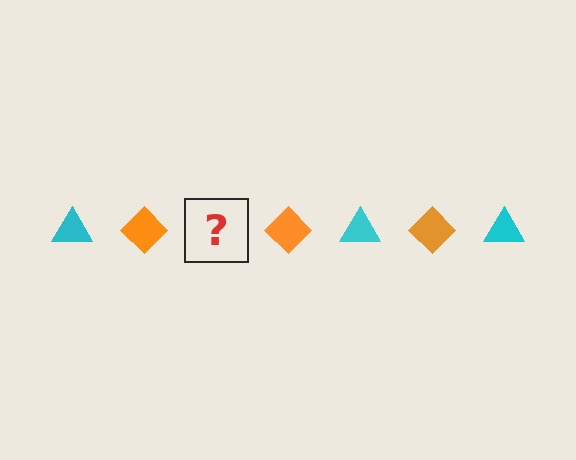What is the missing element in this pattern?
The missing element is a cyan triangle.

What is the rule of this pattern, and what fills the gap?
The rule is that the pattern alternates between cyan triangle and orange diamond. The gap should be filled with a cyan triangle.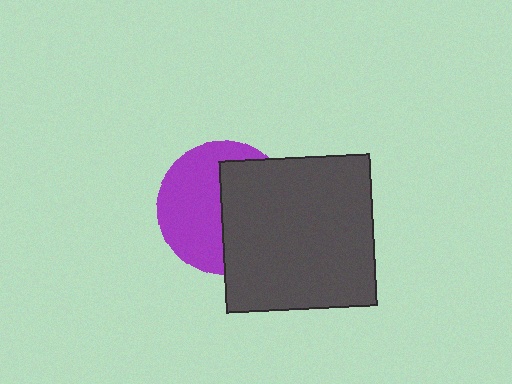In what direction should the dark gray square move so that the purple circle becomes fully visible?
The dark gray square should move right. That is the shortest direction to clear the overlap and leave the purple circle fully visible.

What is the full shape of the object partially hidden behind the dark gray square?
The partially hidden object is a purple circle.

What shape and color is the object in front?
The object in front is a dark gray square.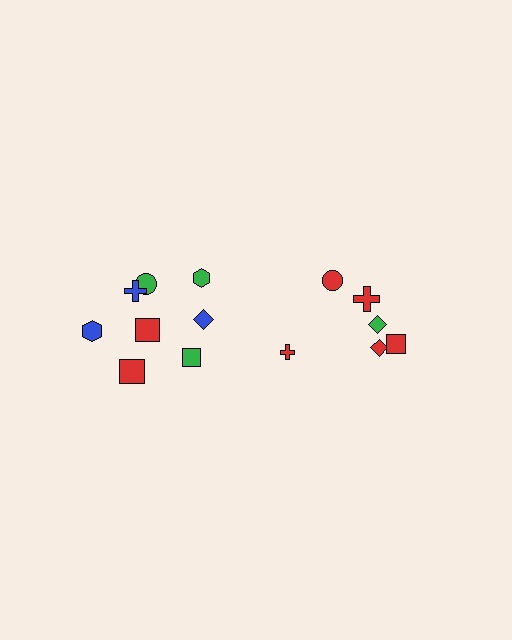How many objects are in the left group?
There are 8 objects.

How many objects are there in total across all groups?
There are 14 objects.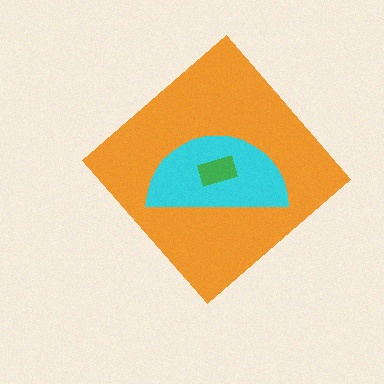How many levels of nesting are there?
3.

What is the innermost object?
The green rectangle.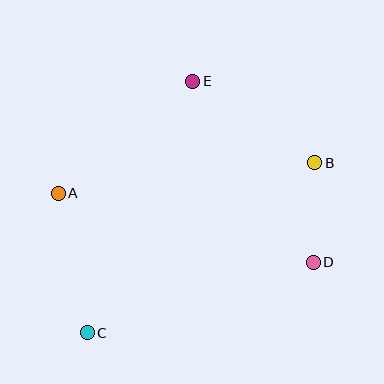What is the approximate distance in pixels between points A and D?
The distance between A and D is approximately 264 pixels.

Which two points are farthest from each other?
Points B and C are farthest from each other.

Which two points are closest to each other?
Points B and D are closest to each other.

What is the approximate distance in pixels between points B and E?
The distance between B and E is approximately 147 pixels.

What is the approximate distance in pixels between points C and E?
The distance between C and E is approximately 273 pixels.